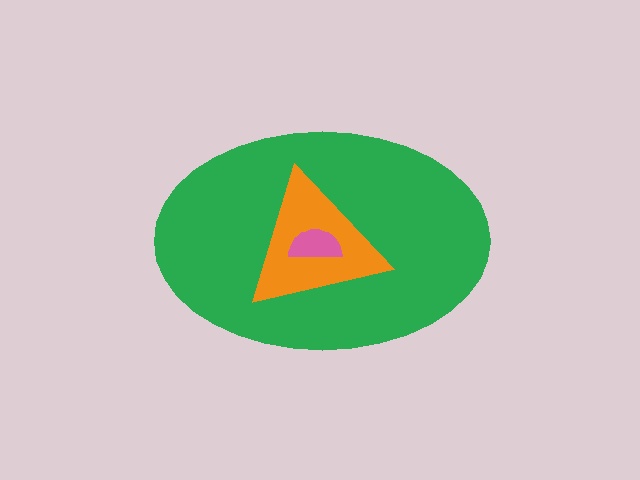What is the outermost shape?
The green ellipse.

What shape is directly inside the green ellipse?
The orange triangle.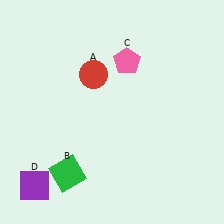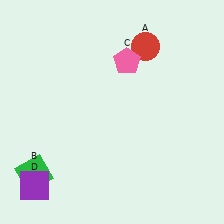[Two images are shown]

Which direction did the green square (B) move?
The green square (B) moved left.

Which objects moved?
The objects that moved are: the red circle (A), the green square (B).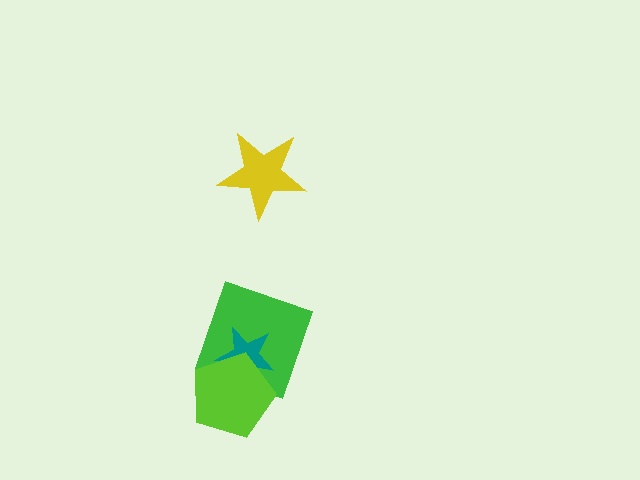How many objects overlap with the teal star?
2 objects overlap with the teal star.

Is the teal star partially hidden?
Yes, it is partially covered by another shape.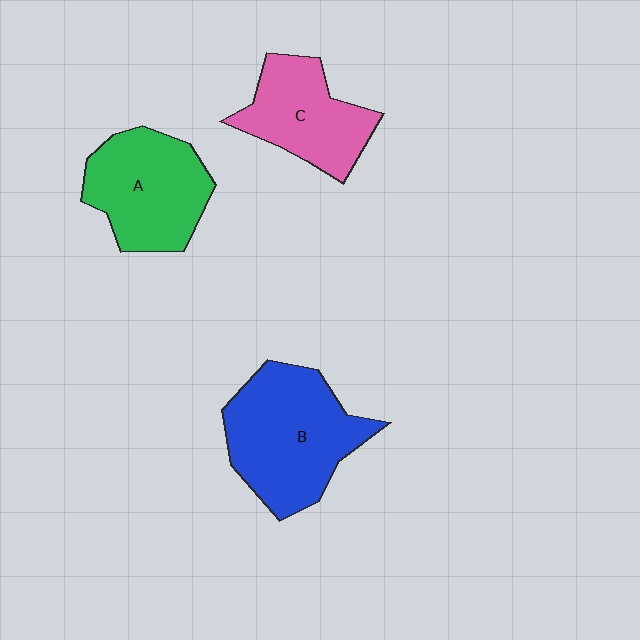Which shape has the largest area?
Shape B (blue).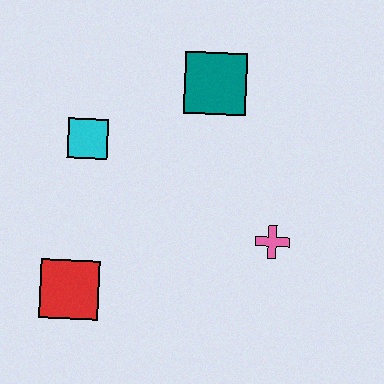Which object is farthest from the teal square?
The red square is farthest from the teal square.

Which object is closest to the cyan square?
The teal square is closest to the cyan square.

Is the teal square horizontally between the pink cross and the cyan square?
Yes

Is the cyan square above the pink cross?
Yes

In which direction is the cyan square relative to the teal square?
The cyan square is to the left of the teal square.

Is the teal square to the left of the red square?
No